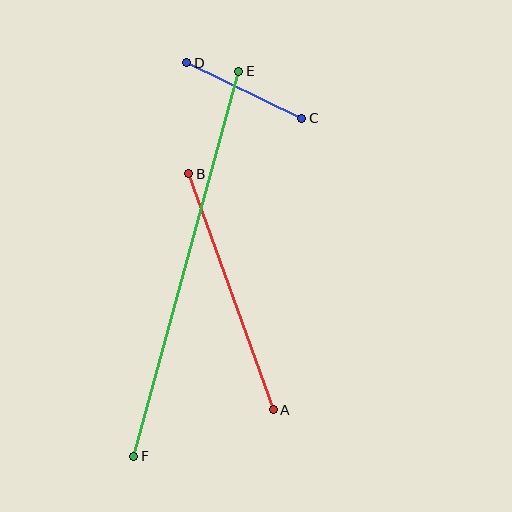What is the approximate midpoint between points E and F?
The midpoint is at approximately (186, 264) pixels.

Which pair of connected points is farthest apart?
Points E and F are farthest apart.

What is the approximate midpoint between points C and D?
The midpoint is at approximately (244, 90) pixels.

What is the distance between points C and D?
The distance is approximately 128 pixels.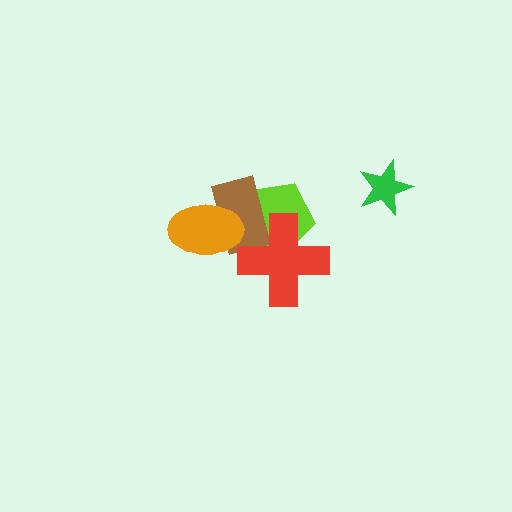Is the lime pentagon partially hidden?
Yes, it is partially covered by another shape.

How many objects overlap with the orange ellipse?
1 object overlaps with the orange ellipse.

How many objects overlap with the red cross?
2 objects overlap with the red cross.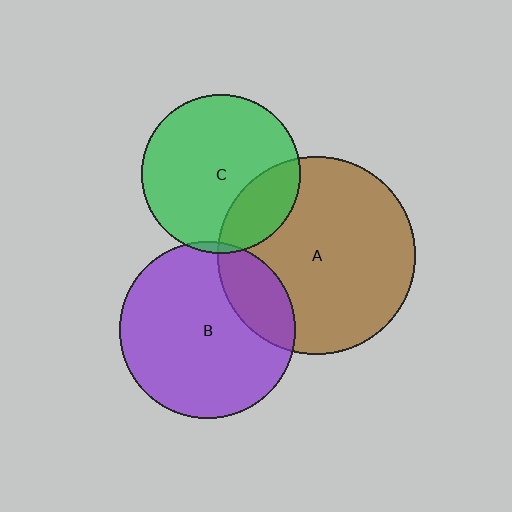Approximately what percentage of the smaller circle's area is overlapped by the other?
Approximately 25%.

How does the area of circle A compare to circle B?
Approximately 1.3 times.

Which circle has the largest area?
Circle A (brown).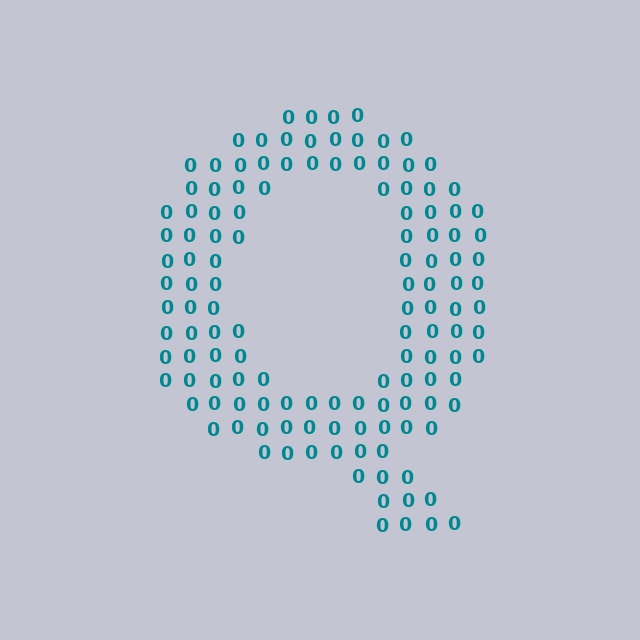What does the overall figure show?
The overall figure shows the letter Q.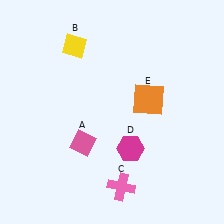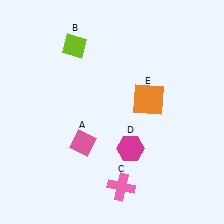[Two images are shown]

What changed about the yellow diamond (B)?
In Image 1, B is yellow. In Image 2, it changed to lime.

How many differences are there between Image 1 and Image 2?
There is 1 difference between the two images.